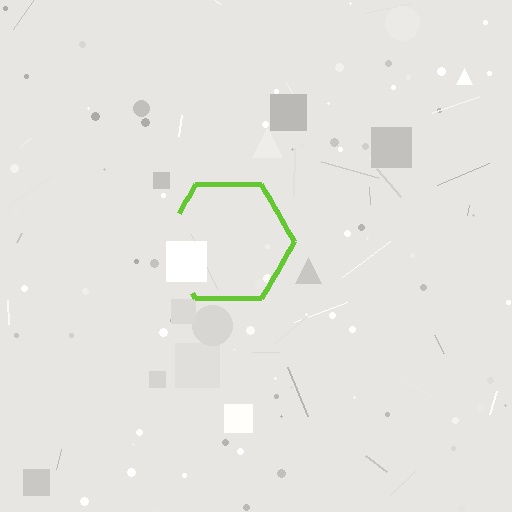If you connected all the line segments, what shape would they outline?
They would outline a hexagon.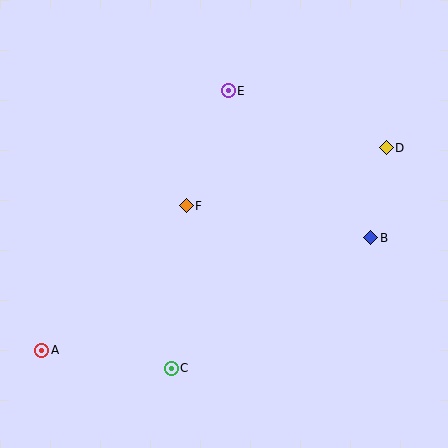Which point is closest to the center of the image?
Point F at (186, 206) is closest to the center.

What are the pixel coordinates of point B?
Point B is at (371, 238).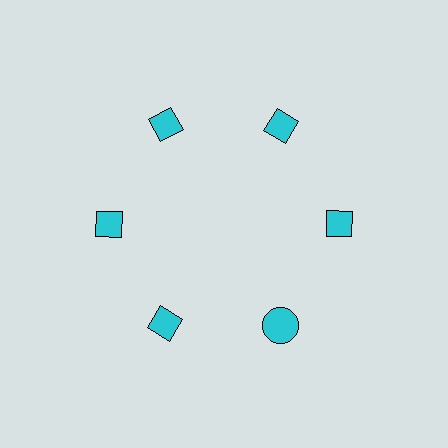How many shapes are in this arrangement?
There are 6 shapes arranged in a ring pattern.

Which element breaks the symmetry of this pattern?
The cyan circle at roughly the 5 o'clock position breaks the symmetry. All other shapes are cyan diamonds.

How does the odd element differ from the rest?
It has a different shape: circle instead of diamond.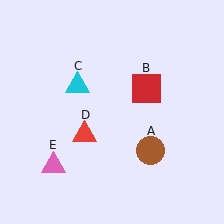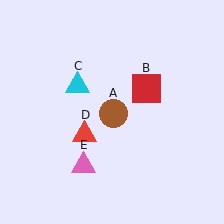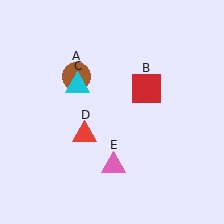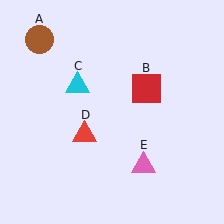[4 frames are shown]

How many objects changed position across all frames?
2 objects changed position: brown circle (object A), pink triangle (object E).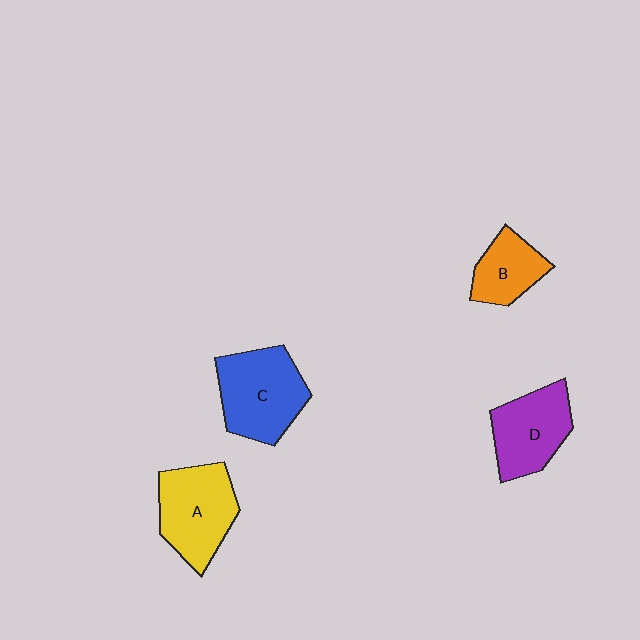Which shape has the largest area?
Shape C (blue).